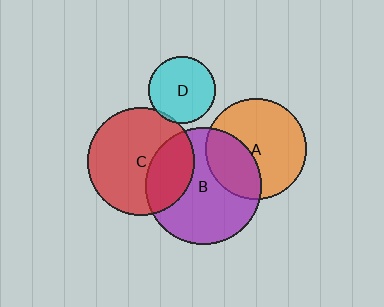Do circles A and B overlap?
Yes.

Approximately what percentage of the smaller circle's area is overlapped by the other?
Approximately 35%.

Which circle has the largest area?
Circle B (purple).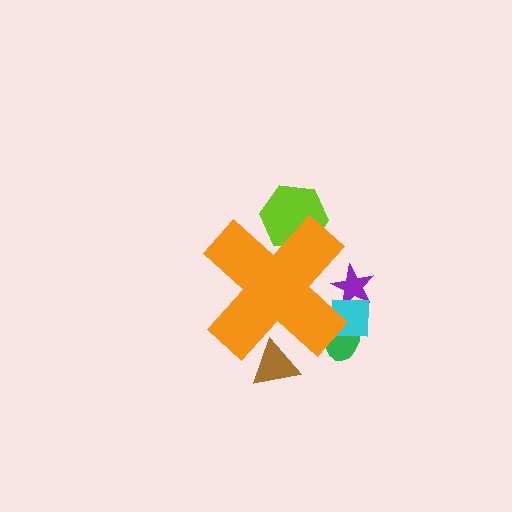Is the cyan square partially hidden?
Yes, the cyan square is partially hidden behind the orange cross.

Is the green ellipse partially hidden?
Yes, the green ellipse is partially hidden behind the orange cross.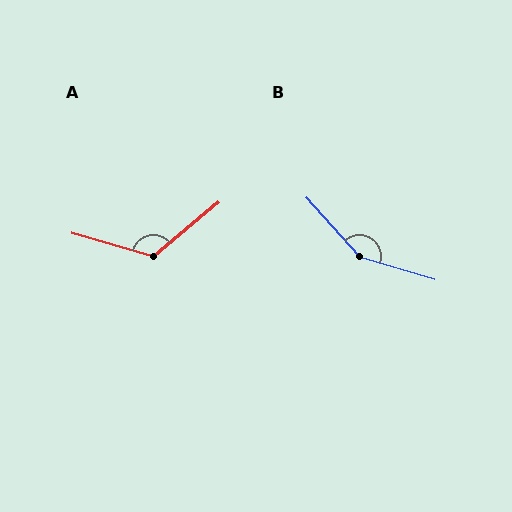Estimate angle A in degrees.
Approximately 124 degrees.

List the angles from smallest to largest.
A (124°), B (148°).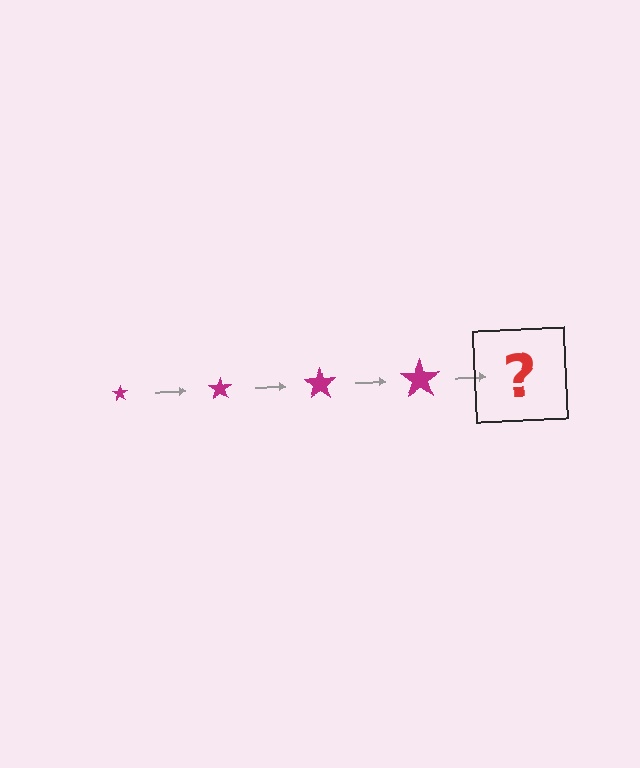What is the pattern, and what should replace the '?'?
The pattern is that the star gets progressively larger each step. The '?' should be a magenta star, larger than the previous one.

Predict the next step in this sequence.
The next step is a magenta star, larger than the previous one.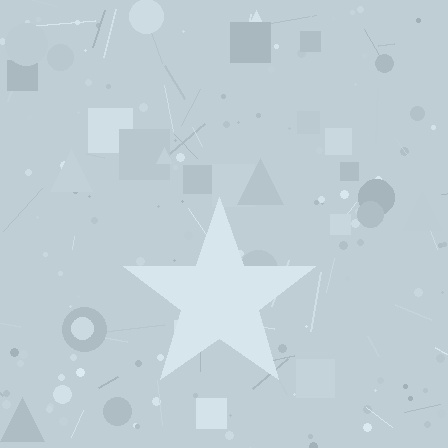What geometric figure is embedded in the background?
A star is embedded in the background.